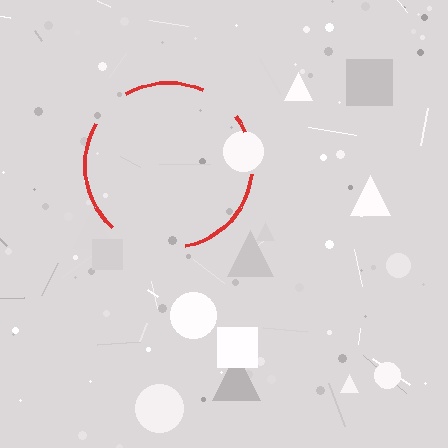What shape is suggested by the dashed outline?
The dashed outline suggests a circle.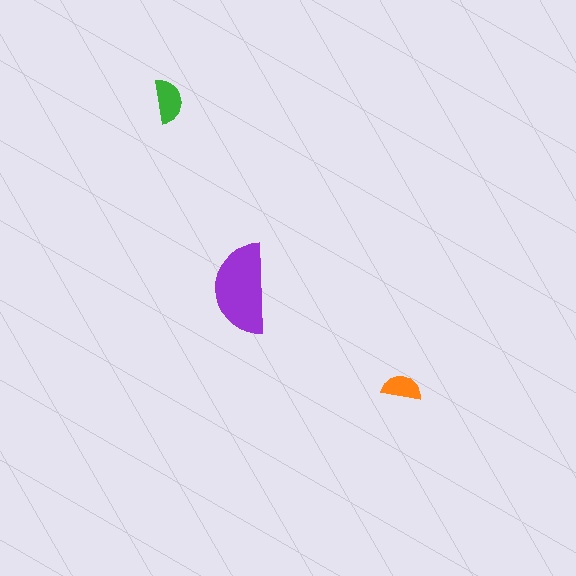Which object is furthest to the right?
The orange semicircle is rightmost.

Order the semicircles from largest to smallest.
the purple one, the green one, the orange one.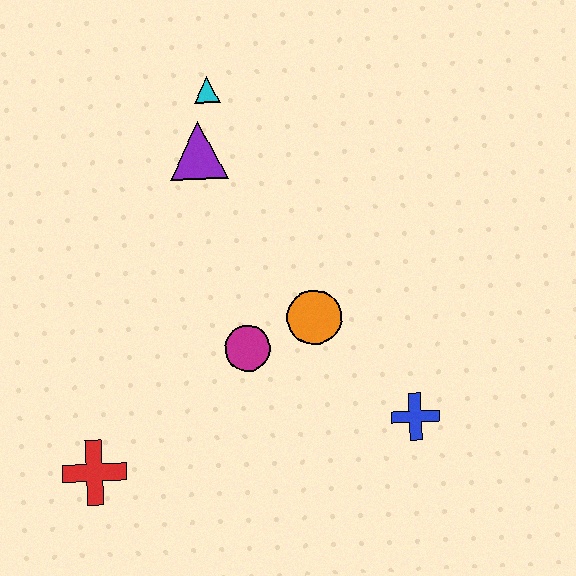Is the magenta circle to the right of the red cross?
Yes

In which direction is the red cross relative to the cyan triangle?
The red cross is below the cyan triangle.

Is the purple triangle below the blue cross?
No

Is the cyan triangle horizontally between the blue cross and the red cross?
Yes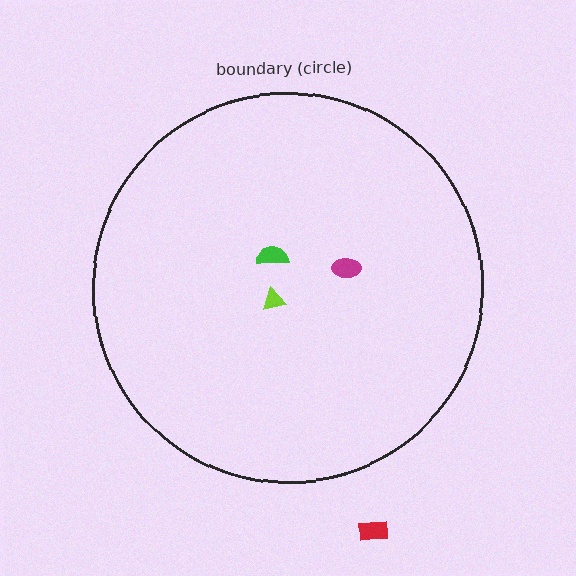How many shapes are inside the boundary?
3 inside, 1 outside.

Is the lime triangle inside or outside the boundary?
Inside.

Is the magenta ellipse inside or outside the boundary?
Inside.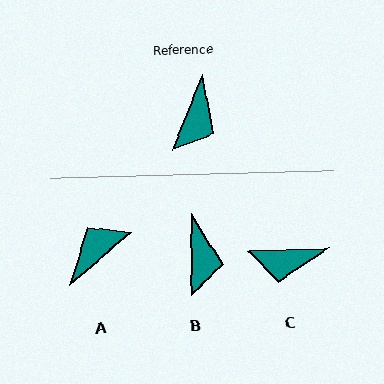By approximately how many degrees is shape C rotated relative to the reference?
Approximately 66 degrees clockwise.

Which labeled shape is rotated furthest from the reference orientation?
A, about 153 degrees away.